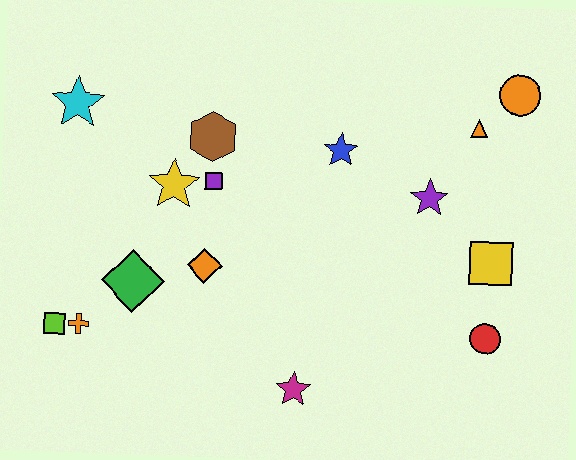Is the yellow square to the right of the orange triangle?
Yes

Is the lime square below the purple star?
Yes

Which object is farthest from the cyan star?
The red circle is farthest from the cyan star.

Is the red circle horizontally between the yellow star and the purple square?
No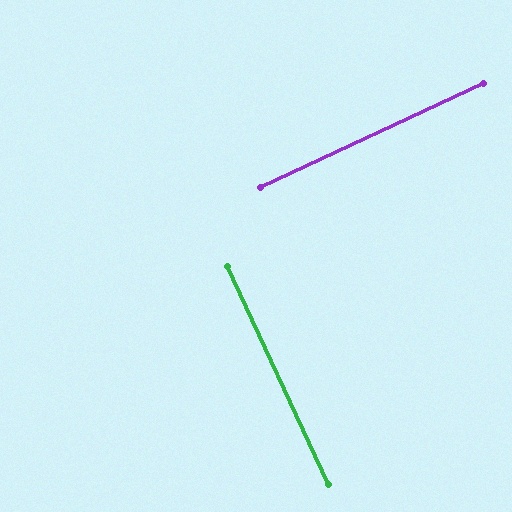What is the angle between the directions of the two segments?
Approximately 90 degrees.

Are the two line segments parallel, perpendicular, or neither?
Perpendicular — they meet at approximately 90°.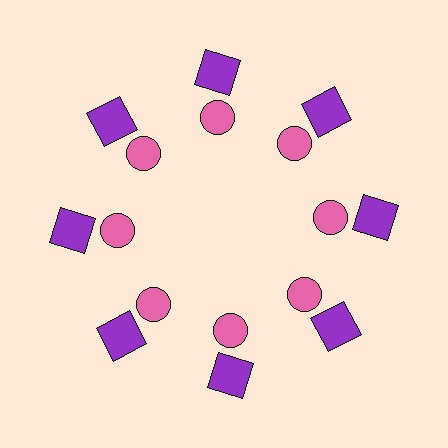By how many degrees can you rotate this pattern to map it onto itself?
The pattern maps onto itself every 45 degrees of rotation.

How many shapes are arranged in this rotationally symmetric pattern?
There are 16 shapes, arranged in 8 groups of 2.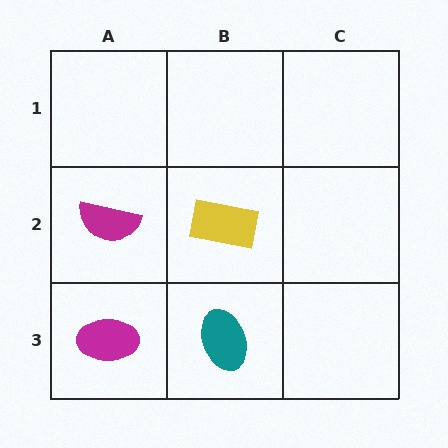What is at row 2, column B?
A yellow rectangle.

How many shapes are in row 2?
2 shapes.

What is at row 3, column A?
A magenta ellipse.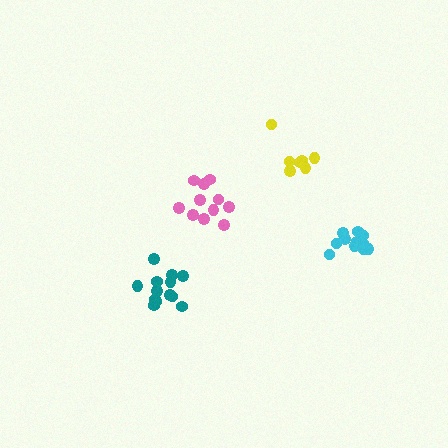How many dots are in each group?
Group 1: 11 dots, Group 2: 13 dots, Group 3: 11 dots, Group 4: 7 dots (42 total).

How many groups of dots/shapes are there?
There are 4 groups.